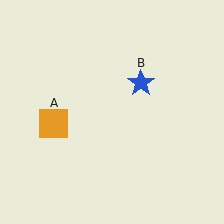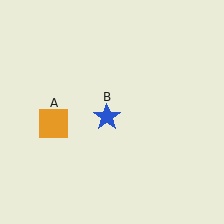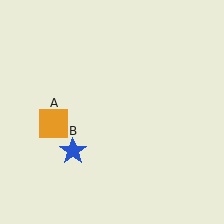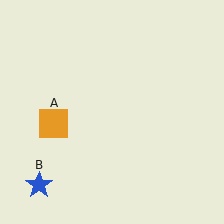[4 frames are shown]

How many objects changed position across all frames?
1 object changed position: blue star (object B).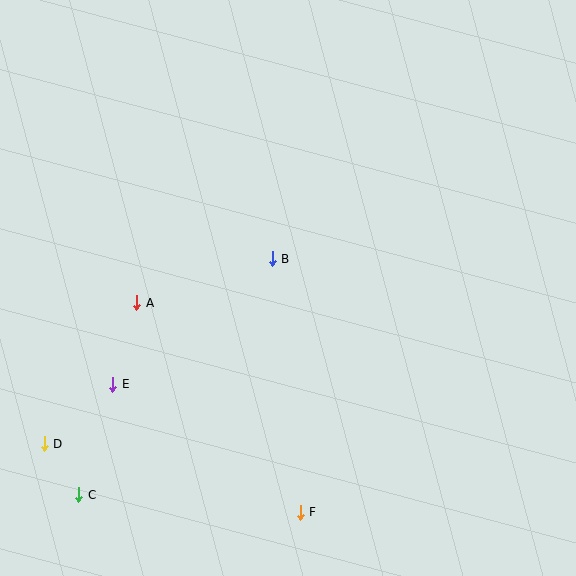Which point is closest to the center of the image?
Point B at (272, 259) is closest to the center.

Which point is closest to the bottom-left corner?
Point C is closest to the bottom-left corner.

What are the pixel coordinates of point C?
Point C is at (79, 495).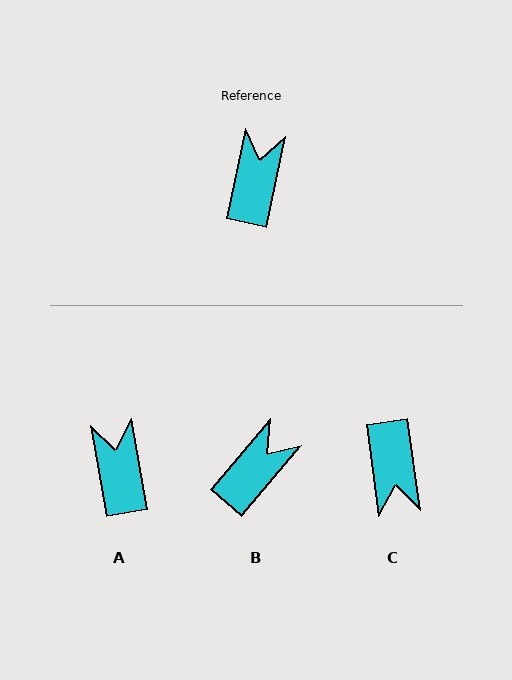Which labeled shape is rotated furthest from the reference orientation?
C, about 161 degrees away.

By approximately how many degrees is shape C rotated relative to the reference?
Approximately 161 degrees clockwise.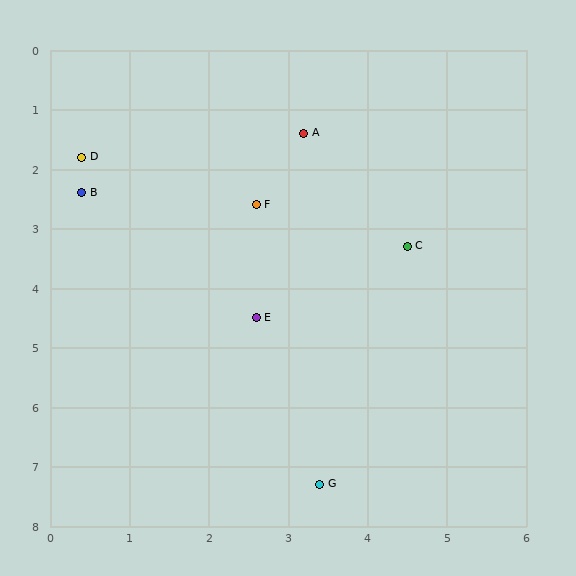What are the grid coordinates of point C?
Point C is at approximately (4.5, 3.3).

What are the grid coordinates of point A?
Point A is at approximately (3.2, 1.4).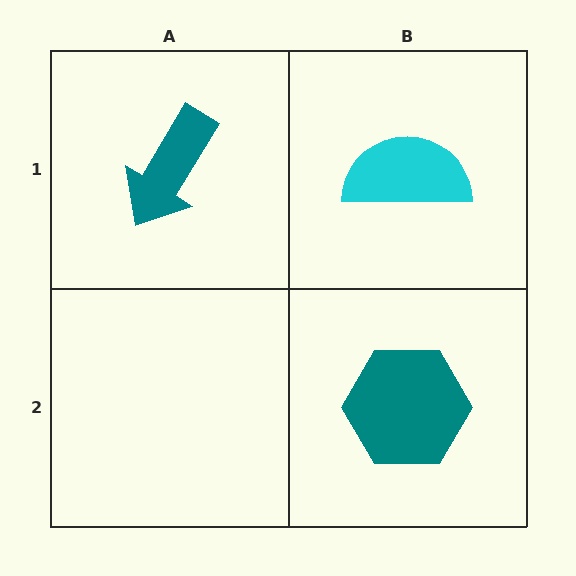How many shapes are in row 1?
2 shapes.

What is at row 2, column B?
A teal hexagon.